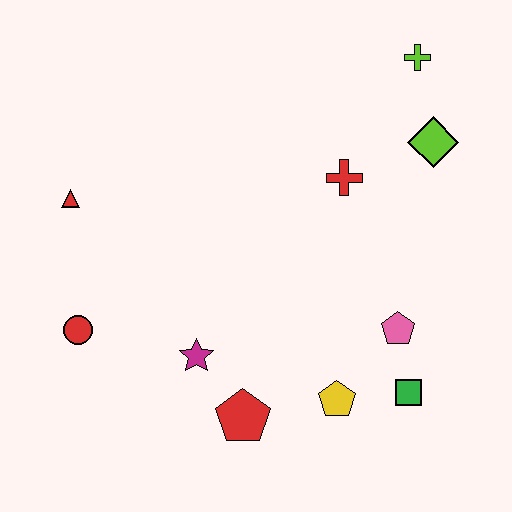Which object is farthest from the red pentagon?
The lime cross is farthest from the red pentagon.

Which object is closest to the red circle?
The magenta star is closest to the red circle.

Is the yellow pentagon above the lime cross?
No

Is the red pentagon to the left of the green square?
Yes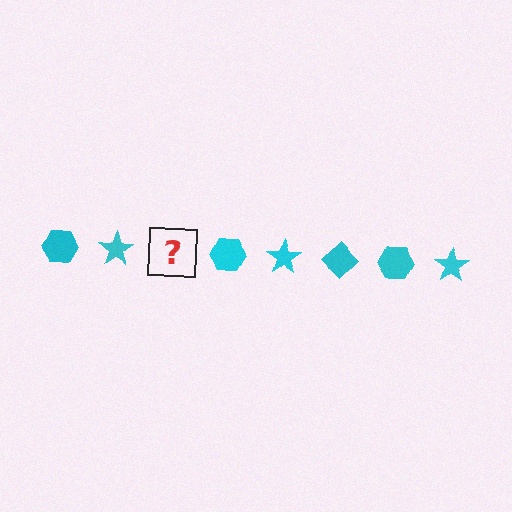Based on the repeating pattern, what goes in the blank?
The blank should be a cyan diamond.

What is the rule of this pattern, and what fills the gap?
The rule is that the pattern cycles through hexagon, star, diamond shapes in cyan. The gap should be filled with a cyan diamond.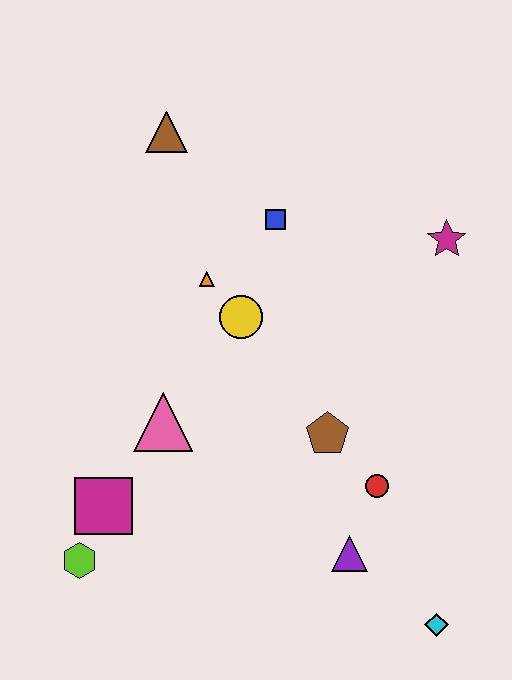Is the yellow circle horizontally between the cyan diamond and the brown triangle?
Yes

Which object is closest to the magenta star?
The blue square is closest to the magenta star.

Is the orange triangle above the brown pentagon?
Yes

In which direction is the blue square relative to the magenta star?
The blue square is to the left of the magenta star.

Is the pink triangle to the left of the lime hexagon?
No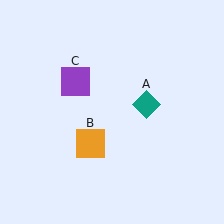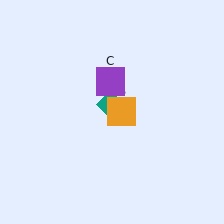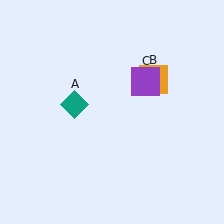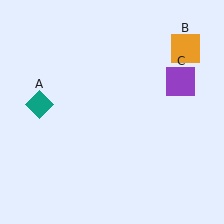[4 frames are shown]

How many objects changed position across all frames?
3 objects changed position: teal diamond (object A), orange square (object B), purple square (object C).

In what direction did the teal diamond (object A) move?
The teal diamond (object A) moved left.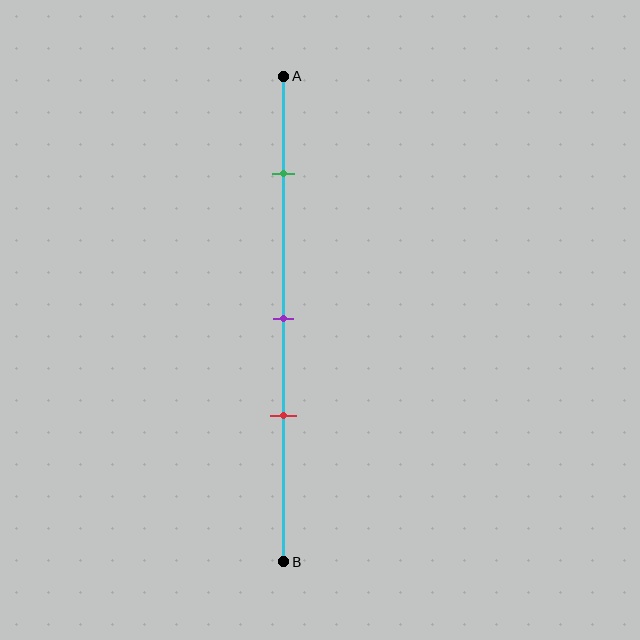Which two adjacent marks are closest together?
The purple and red marks are the closest adjacent pair.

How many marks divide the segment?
There are 3 marks dividing the segment.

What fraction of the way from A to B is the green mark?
The green mark is approximately 20% (0.2) of the way from A to B.